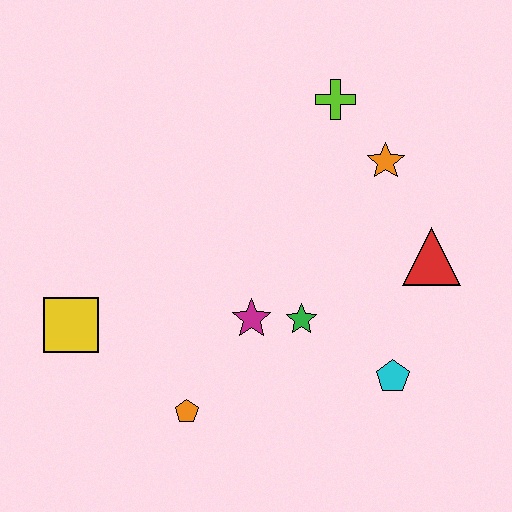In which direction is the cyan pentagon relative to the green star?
The cyan pentagon is to the right of the green star.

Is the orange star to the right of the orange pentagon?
Yes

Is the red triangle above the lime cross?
No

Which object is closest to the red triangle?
The orange star is closest to the red triangle.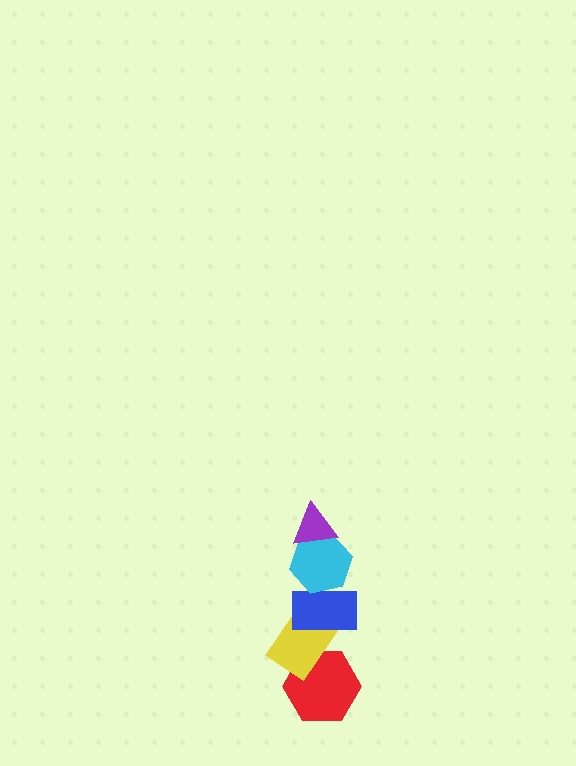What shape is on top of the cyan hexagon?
The purple triangle is on top of the cyan hexagon.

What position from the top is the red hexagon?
The red hexagon is 5th from the top.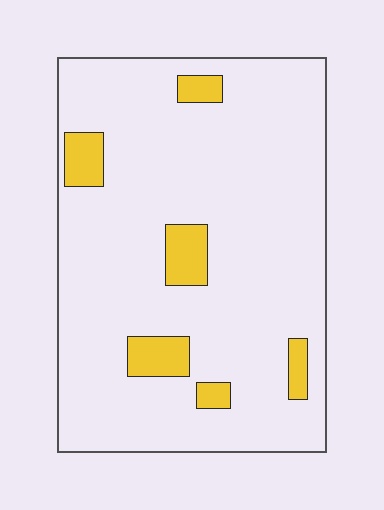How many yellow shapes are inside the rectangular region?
6.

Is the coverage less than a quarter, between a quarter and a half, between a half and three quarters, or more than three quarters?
Less than a quarter.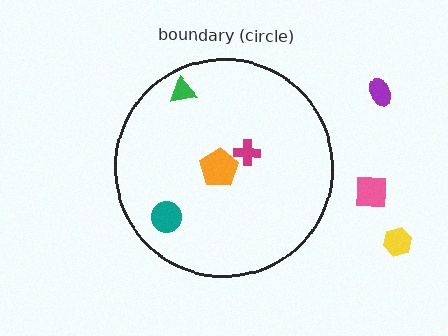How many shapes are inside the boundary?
4 inside, 3 outside.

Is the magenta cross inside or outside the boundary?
Inside.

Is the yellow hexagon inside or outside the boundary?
Outside.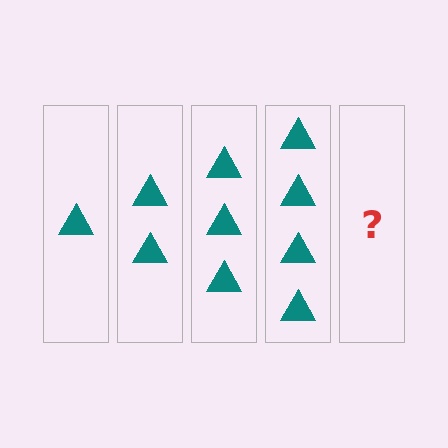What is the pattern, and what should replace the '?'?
The pattern is that each step adds one more triangle. The '?' should be 5 triangles.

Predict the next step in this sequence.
The next step is 5 triangles.